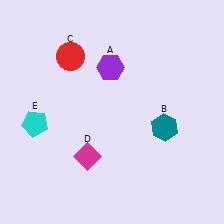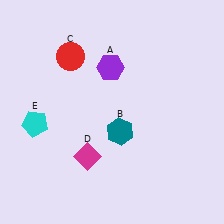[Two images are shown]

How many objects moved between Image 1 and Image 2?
1 object moved between the two images.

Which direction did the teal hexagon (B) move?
The teal hexagon (B) moved left.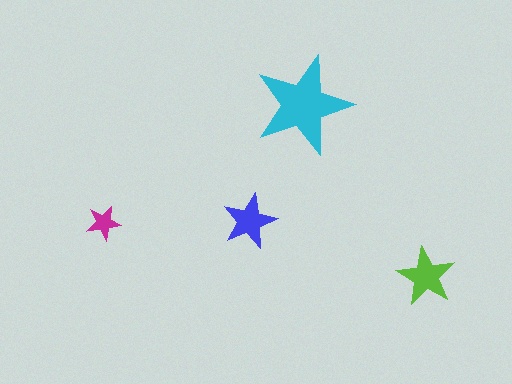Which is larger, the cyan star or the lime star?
The cyan one.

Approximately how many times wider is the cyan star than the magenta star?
About 3 times wider.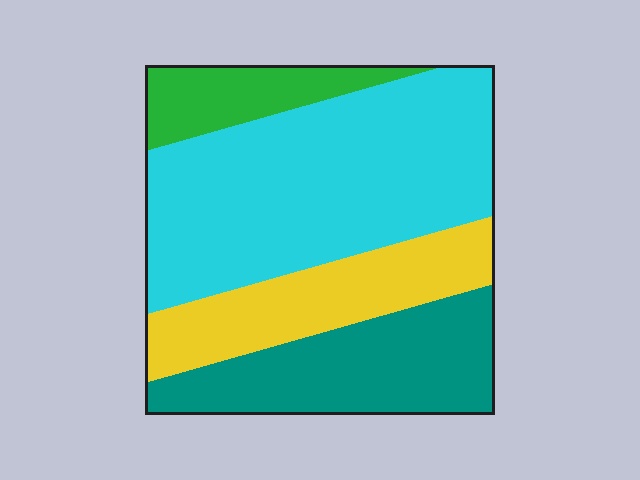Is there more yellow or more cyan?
Cyan.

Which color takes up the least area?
Green, at roughly 10%.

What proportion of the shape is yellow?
Yellow covers roughly 20% of the shape.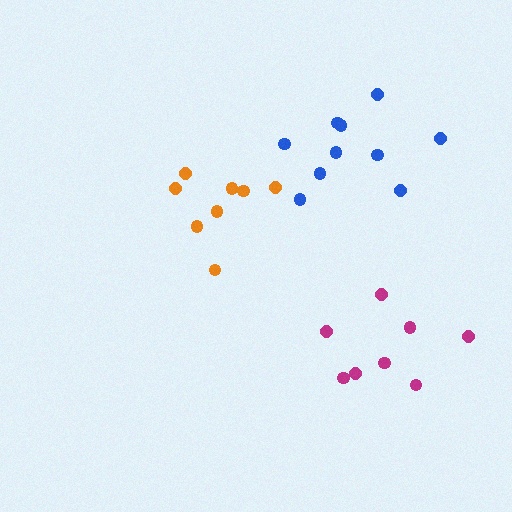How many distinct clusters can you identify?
There are 3 distinct clusters.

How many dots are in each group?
Group 1: 8 dots, Group 2: 10 dots, Group 3: 8 dots (26 total).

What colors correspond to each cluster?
The clusters are colored: magenta, blue, orange.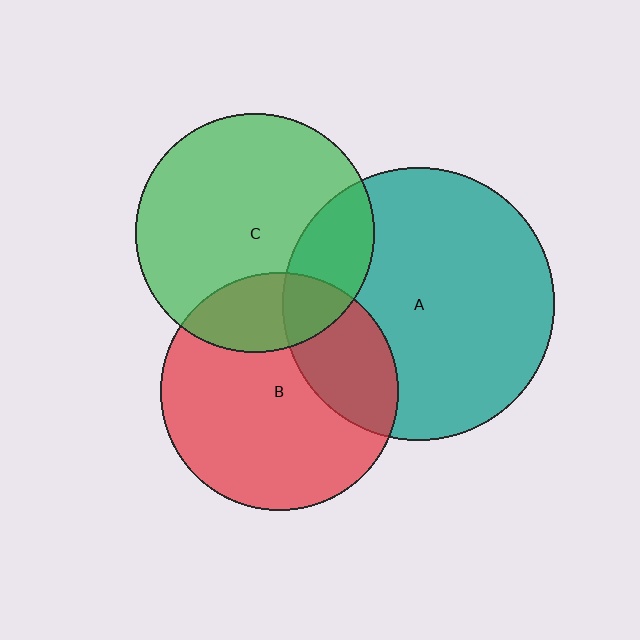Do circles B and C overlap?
Yes.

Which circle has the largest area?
Circle A (teal).